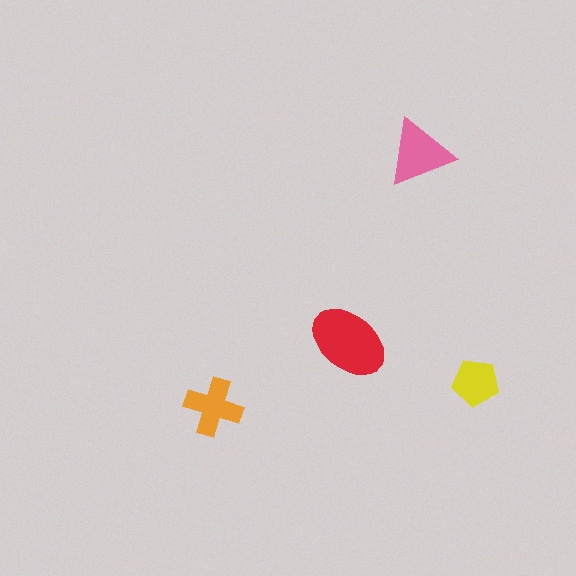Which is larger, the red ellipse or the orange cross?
The red ellipse.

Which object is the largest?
The red ellipse.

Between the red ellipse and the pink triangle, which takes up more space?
The red ellipse.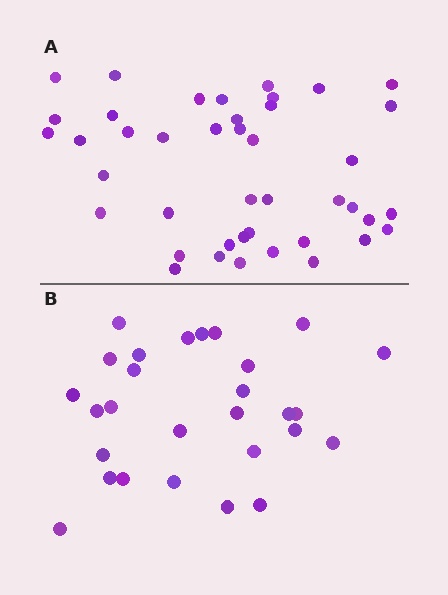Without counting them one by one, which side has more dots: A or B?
Region A (the top region) has more dots.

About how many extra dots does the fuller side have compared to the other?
Region A has approximately 15 more dots than region B.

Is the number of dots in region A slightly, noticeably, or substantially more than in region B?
Region A has substantially more. The ratio is roughly 1.5 to 1.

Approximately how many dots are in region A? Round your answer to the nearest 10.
About 40 dots. (The exact count is 42, which rounds to 40.)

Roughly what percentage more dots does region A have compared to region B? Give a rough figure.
About 50% more.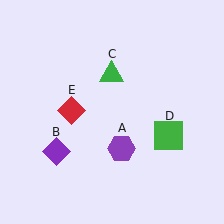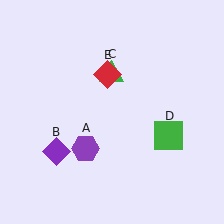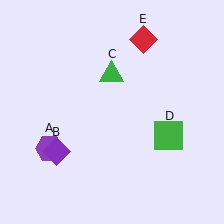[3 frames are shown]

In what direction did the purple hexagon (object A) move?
The purple hexagon (object A) moved left.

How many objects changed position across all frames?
2 objects changed position: purple hexagon (object A), red diamond (object E).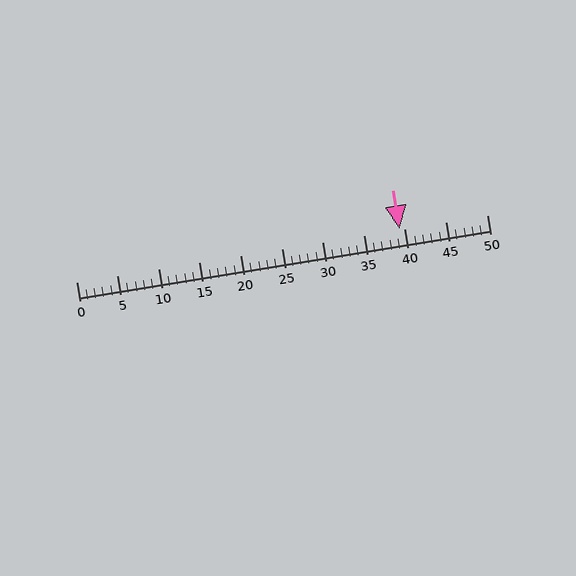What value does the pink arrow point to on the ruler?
The pink arrow points to approximately 39.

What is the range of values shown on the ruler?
The ruler shows values from 0 to 50.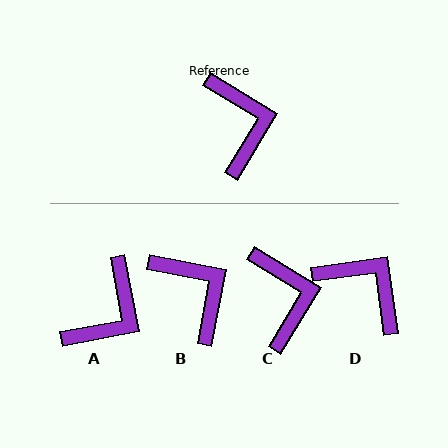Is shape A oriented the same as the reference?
No, it is off by about 48 degrees.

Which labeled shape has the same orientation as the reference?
C.